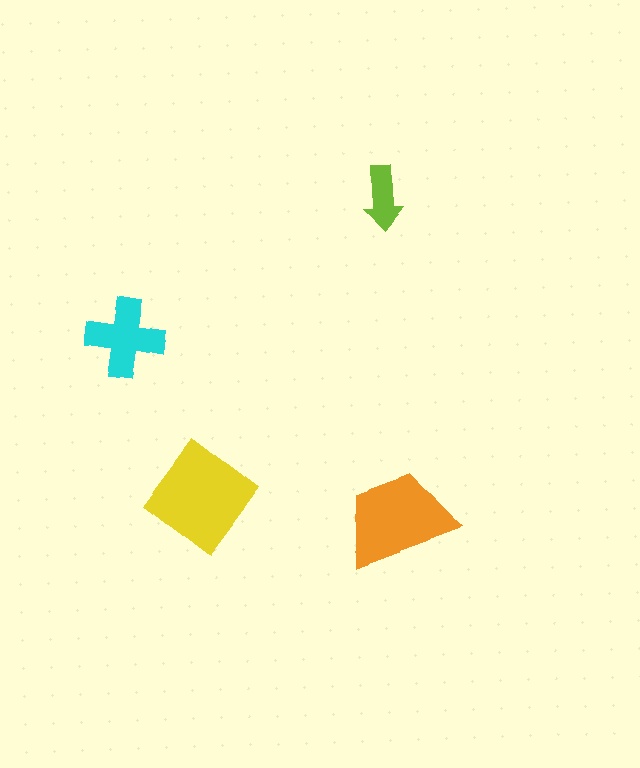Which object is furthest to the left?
The cyan cross is leftmost.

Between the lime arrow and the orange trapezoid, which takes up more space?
The orange trapezoid.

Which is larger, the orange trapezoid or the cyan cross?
The orange trapezoid.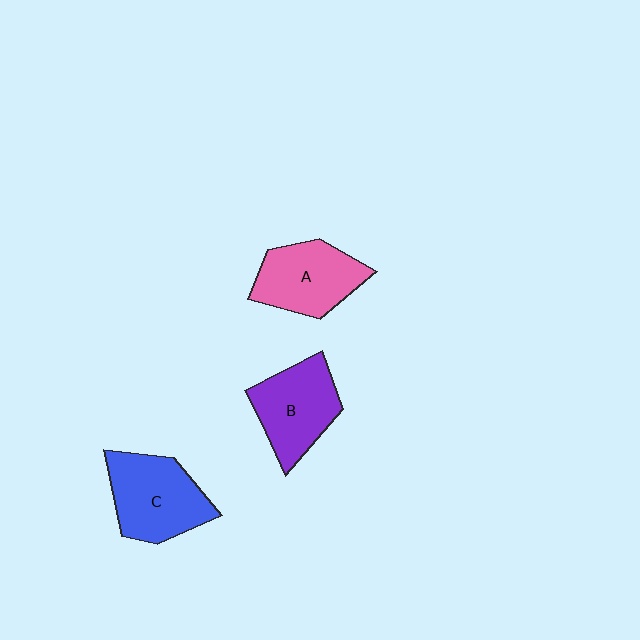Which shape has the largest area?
Shape C (blue).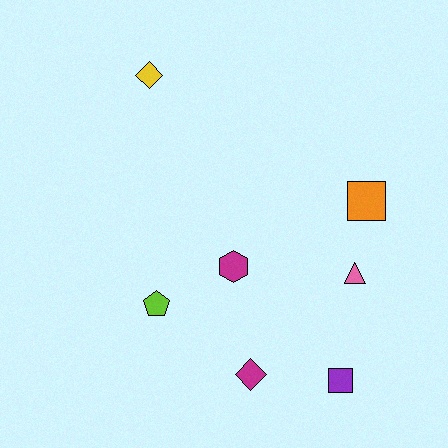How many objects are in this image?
There are 7 objects.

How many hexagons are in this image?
There is 1 hexagon.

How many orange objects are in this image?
There is 1 orange object.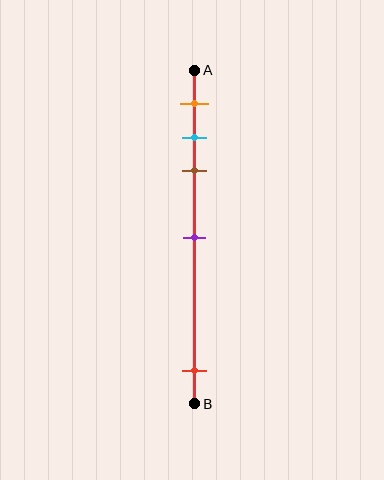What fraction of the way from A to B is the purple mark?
The purple mark is approximately 50% (0.5) of the way from A to B.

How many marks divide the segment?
There are 5 marks dividing the segment.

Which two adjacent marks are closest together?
The cyan and brown marks are the closest adjacent pair.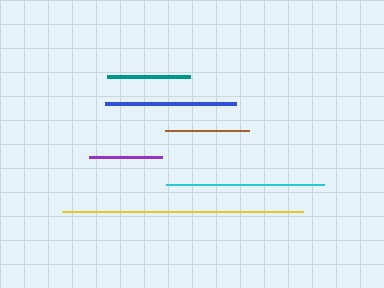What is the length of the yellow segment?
The yellow segment is approximately 241 pixels long.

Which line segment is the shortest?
The purple line is the shortest at approximately 74 pixels.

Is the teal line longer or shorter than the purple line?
The teal line is longer than the purple line.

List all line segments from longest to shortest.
From longest to shortest: yellow, cyan, blue, brown, teal, purple.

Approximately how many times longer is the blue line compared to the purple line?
The blue line is approximately 1.8 times the length of the purple line.